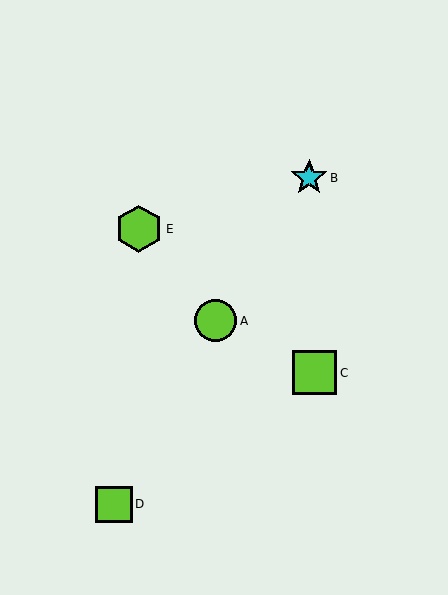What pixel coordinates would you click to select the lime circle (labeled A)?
Click at (215, 321) to select the lime circle A.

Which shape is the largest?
The lime hexagon (labeled E) is the largest.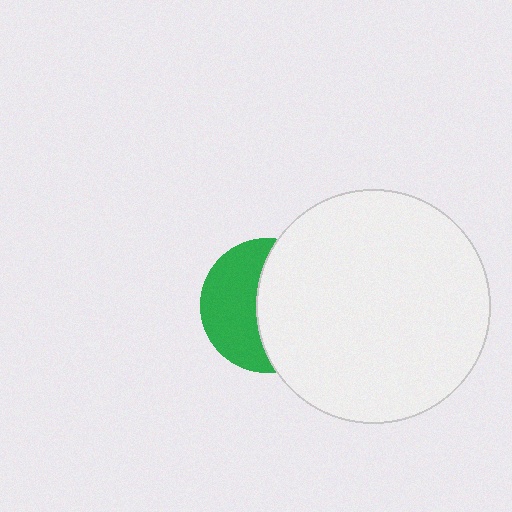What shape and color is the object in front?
The object in front is a white circle.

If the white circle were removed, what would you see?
You would see the complete green circle.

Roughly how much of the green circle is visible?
About half of it is visible (roughly 46%).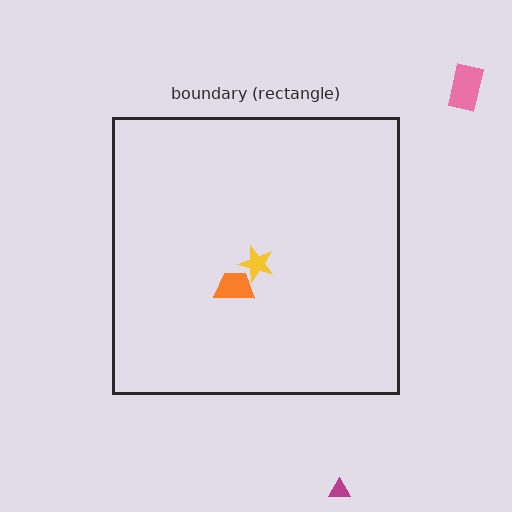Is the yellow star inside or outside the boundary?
Inside.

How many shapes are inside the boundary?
2 inside, 2 outside.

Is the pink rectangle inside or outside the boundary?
Outside.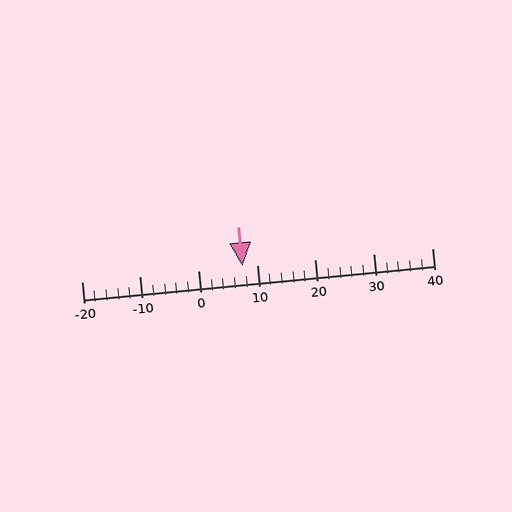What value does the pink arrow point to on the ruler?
The pink arrow points to approximately 8.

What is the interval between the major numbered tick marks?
The major tick marks are spaced 10 units apart.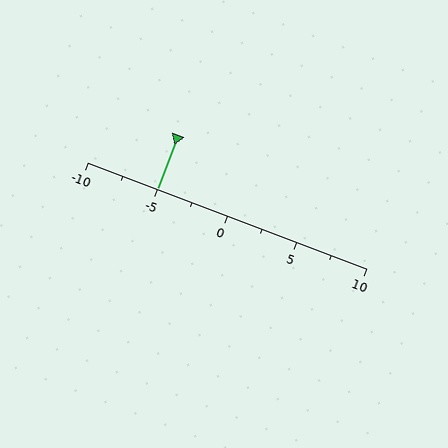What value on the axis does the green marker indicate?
The marker indicates approximately -5.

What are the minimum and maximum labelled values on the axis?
The axis runs from -10 to 10.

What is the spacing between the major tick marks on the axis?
The major ticks are spaced 5 apart.